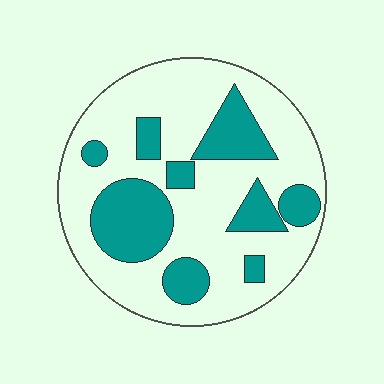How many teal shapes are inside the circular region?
9.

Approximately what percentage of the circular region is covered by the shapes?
Approximately 30%.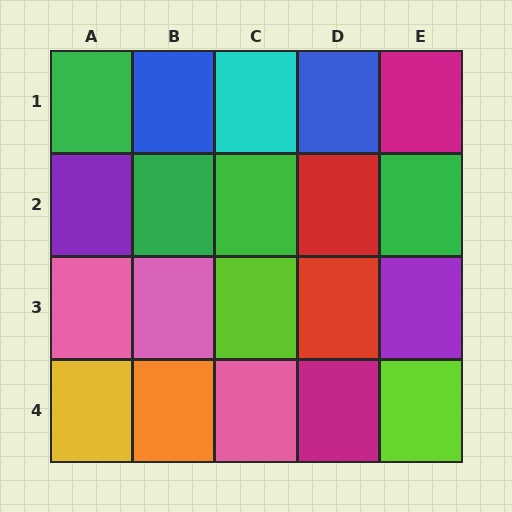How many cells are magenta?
2 cells are magenta.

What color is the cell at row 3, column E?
Purple.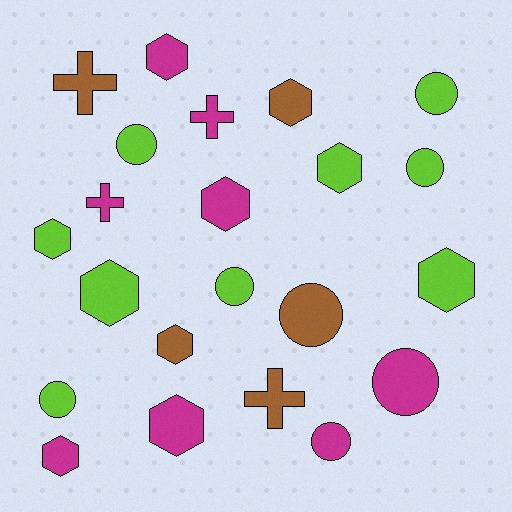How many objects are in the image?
There are 22 objects.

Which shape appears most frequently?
Hexagon, with 10 objects.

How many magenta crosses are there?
There are 2 magenta crosses.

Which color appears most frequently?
Lime, with 9 objects.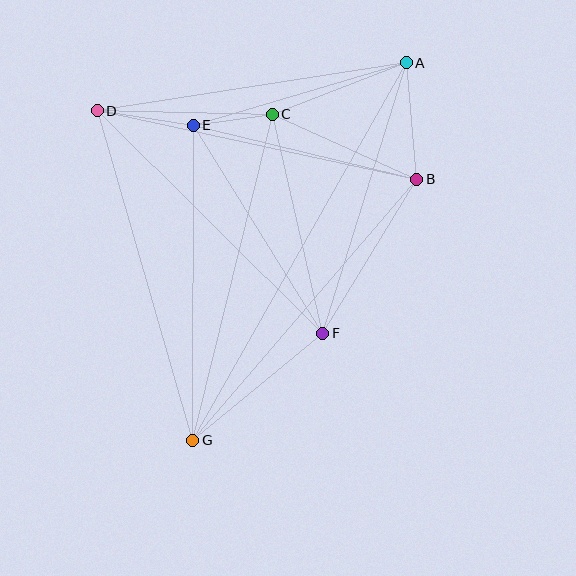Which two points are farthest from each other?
Points A and G are farthest from each other.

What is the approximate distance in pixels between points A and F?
The distance between A and F is approximately 283 pixels.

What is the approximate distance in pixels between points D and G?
The distance between D and G is approximately 344 pixels.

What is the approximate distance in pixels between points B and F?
The distance between B and F is approximately 180 pixels.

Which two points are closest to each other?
Points C and E are closest to each other.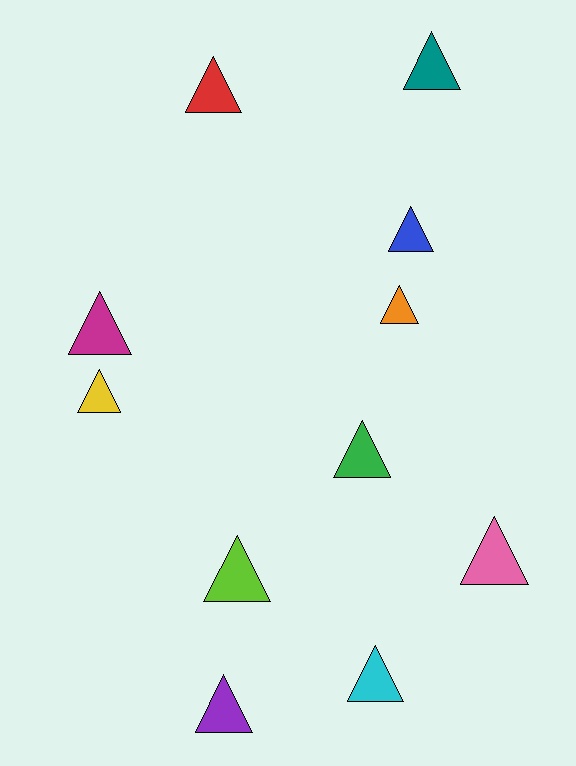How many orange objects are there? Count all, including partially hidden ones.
There is 1 orange object.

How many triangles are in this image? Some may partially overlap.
There are 11 triangles.